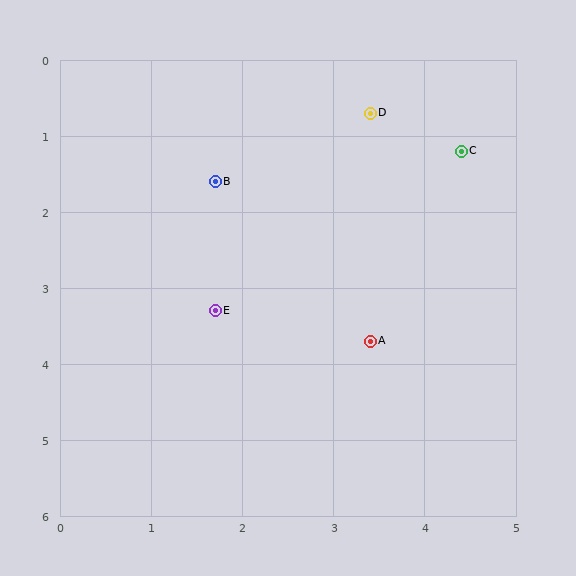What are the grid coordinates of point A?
Point A is at approximately (3.4, 3.7).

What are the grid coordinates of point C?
Point C is at approximately (4.4, 1.2).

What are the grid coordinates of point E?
Point E is at approximately (1.7, 3.3).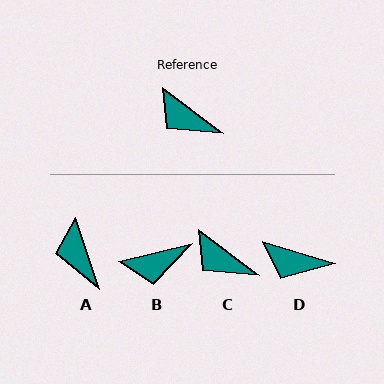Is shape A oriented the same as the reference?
No, it is off by about 34 degrees.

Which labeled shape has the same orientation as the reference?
C.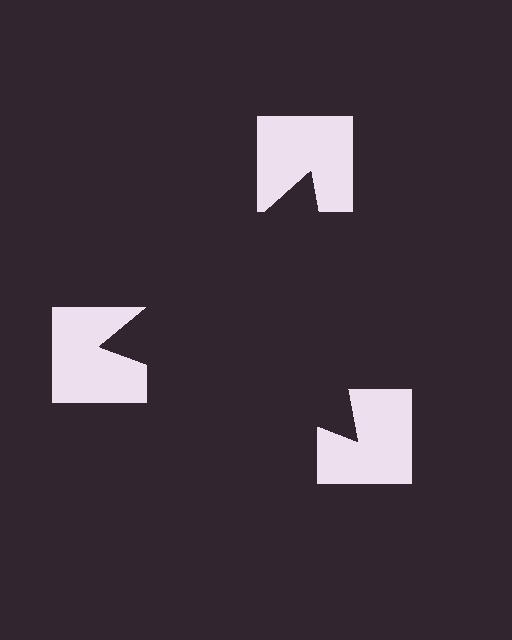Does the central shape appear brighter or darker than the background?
It typically appears slightly darker than the background, even though no actual brightness change is drawn.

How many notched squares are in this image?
There are 3 — one at each vertex of the illusory triangle.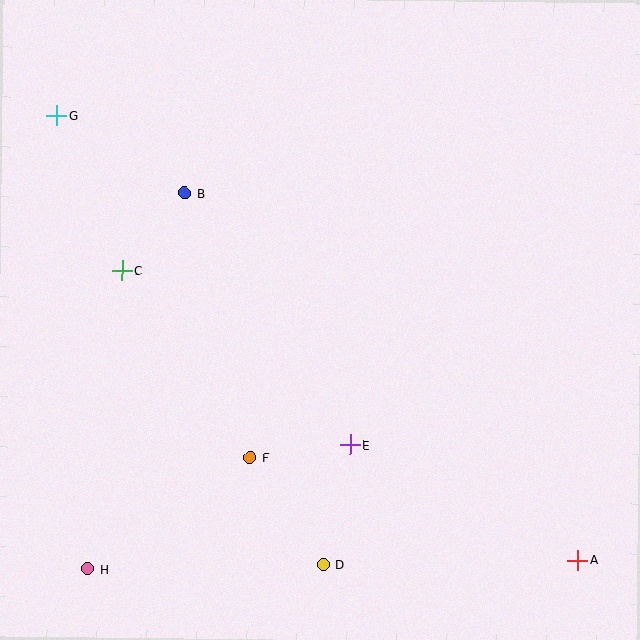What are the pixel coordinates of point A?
Point A is at (578, 560).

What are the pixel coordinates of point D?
Point D is at (323, 565).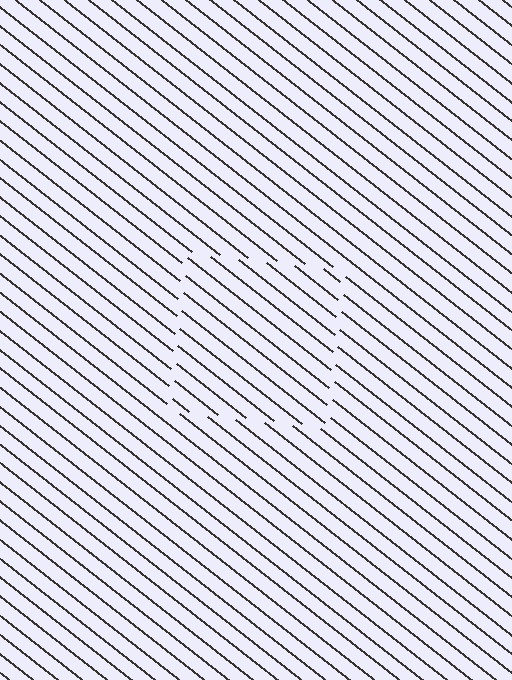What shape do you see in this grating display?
An illusory square. The interior of the shape contains the same grating, shifted by half a period — the contour is defined by the phase discontinuity where line-ends from the inner and outer gratings abut.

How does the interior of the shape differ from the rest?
The interior of the shape contains the same grating, shifted by half a period — the contour is defined by the phase discontinuity where line-ends from the inner and outer gratings abut.